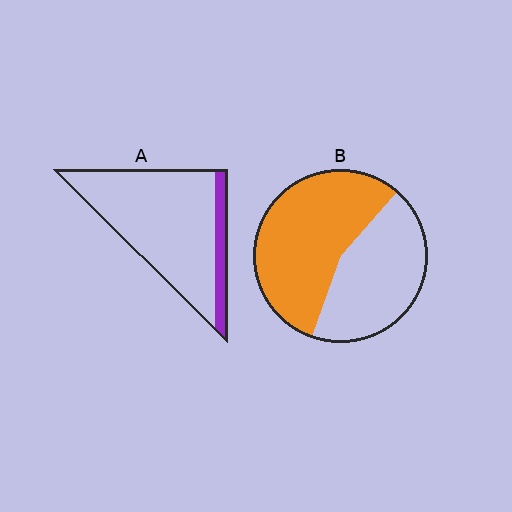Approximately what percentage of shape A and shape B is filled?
A is approximately 15% and B is approximately 55%.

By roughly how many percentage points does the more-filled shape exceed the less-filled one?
By roughly 40 percentage points (B over A).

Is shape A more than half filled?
No.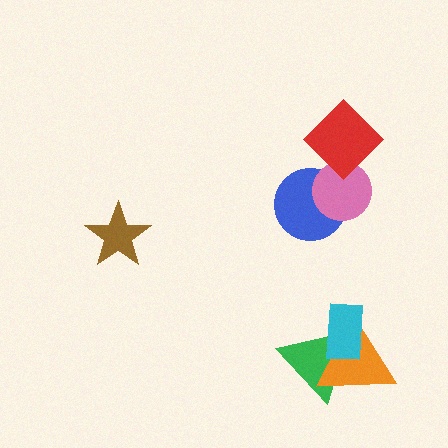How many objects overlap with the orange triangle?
2 objects overlap with the orange triangle.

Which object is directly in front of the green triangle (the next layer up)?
The orange triangle is directly in front of the green triangle.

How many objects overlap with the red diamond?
1 object overlaps with the red diamond.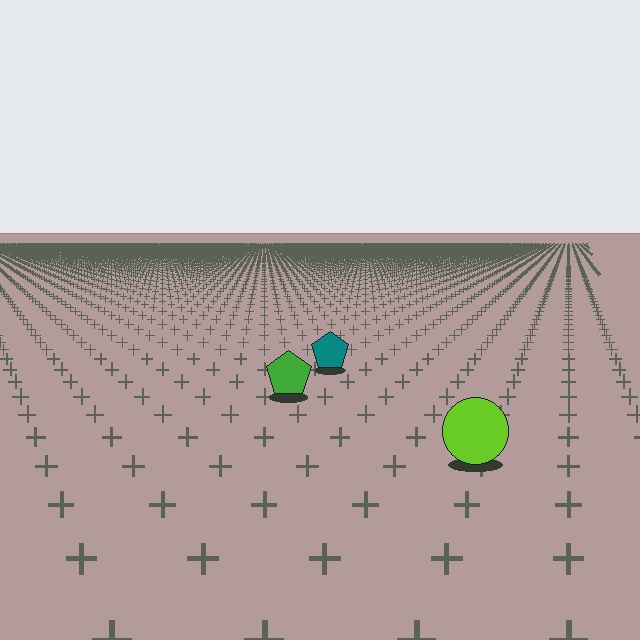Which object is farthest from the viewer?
The teal pentagon is farthest from the viewer. It appears smaller and the ground texture around it is denser.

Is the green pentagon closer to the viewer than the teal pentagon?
Yes. The green pentagon is closer — you can tell from the texture gradient: the ground texture is coarser near it.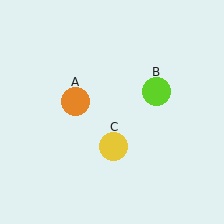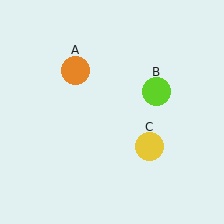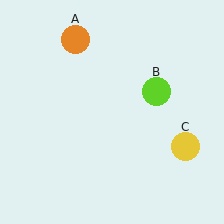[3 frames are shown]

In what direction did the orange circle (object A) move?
The orange circle (object A) moved up.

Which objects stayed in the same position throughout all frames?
Lime circle (object B) remained stationary.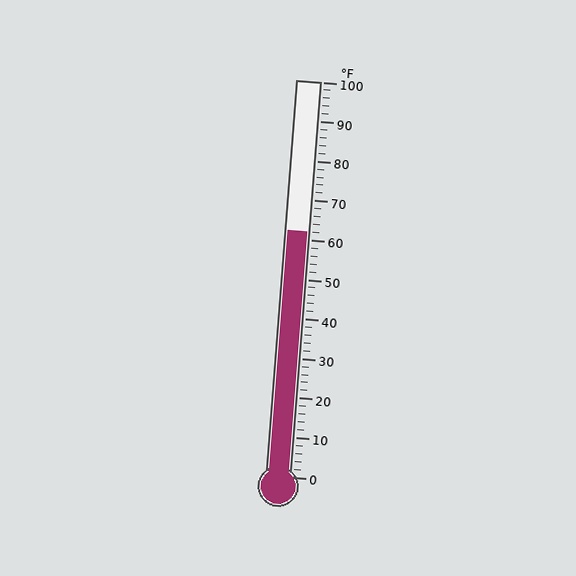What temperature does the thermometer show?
The thermometer shows approximately 62°F.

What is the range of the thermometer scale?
The thermometer scale ranges from 0°F to 100°F.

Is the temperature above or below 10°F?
The temperature is above 10°F.